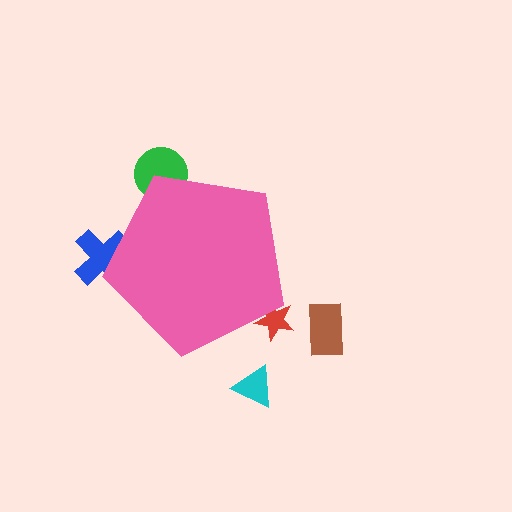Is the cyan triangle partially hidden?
No, the cyan triangle is fully visible.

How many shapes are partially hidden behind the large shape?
3 shapes are partially hidden.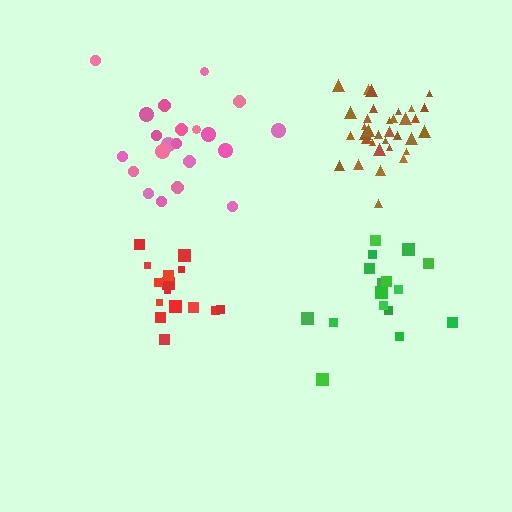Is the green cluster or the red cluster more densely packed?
Red.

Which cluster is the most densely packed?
Brown.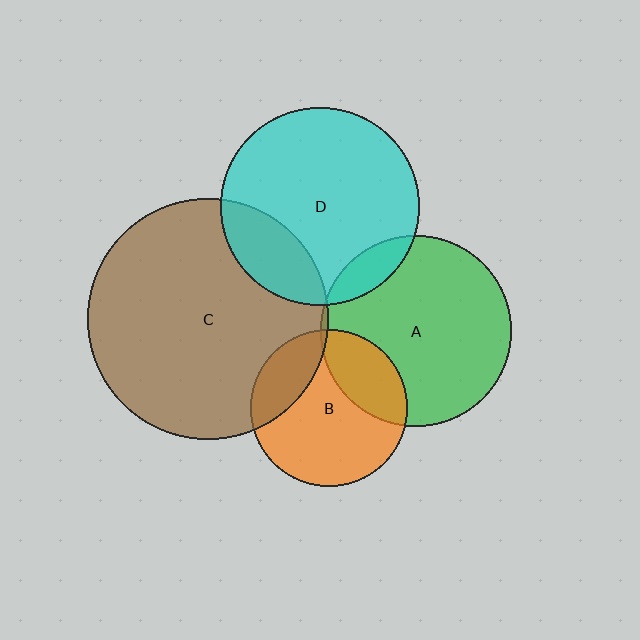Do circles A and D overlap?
Yes.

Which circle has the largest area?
Circle C (brown).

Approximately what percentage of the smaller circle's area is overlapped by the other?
Approximately 10%.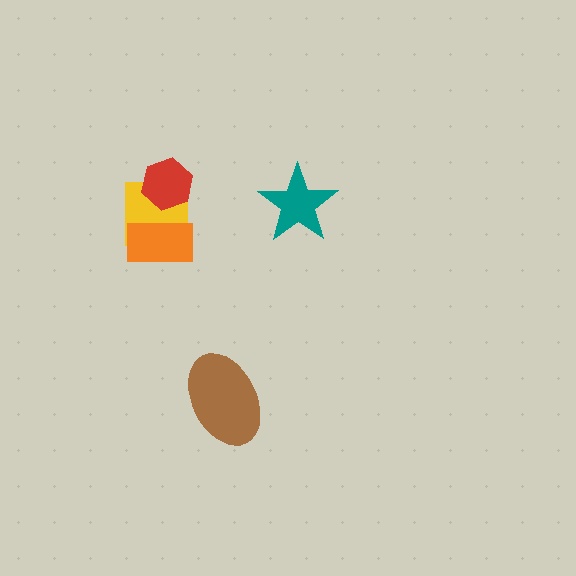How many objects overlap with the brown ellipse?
0 objects overlap with the brown ellipse.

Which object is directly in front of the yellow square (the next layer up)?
The orange rectangle is directly in front of the yellow square.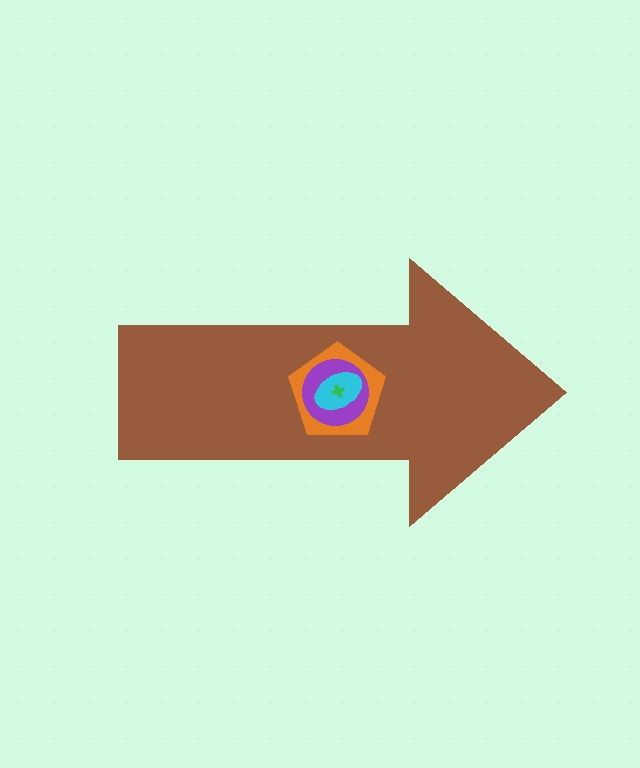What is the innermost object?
The green cross.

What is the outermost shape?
The brown arrow.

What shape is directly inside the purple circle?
The cyan ellipse.